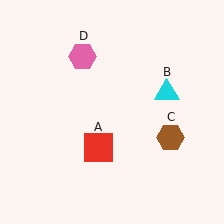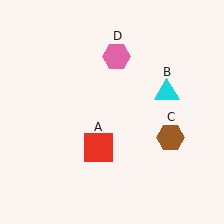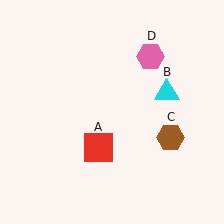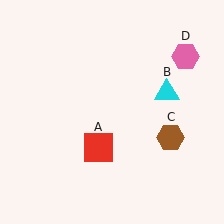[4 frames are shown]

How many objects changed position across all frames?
1 object changed position: pink hexagon (object D).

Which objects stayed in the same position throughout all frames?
Red square (object A) and cyan triangle (object B) and brown hexagon (object C) remained stationary.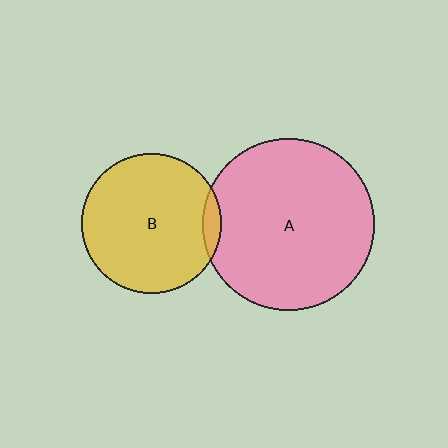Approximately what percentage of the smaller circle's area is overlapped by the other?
Approximately 5%.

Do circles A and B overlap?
Yes.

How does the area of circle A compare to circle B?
Approximately 1.5 times.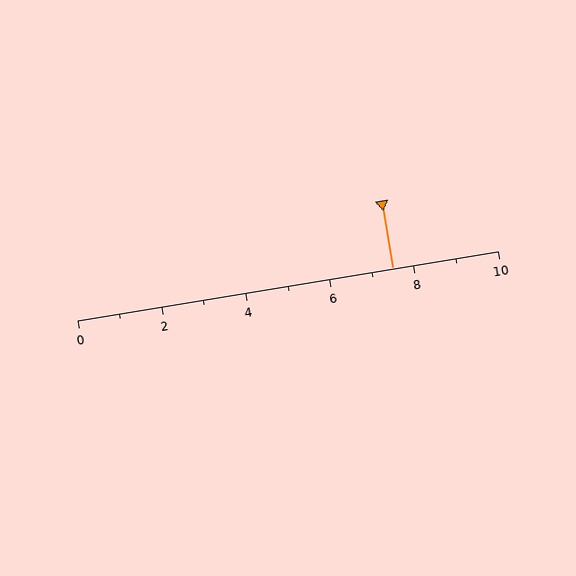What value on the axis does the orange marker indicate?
The marker indicates approximately 7.5.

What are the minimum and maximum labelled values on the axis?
The axis runs from 0 to 10.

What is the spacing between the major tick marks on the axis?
The major ticks are spaced 2 apart.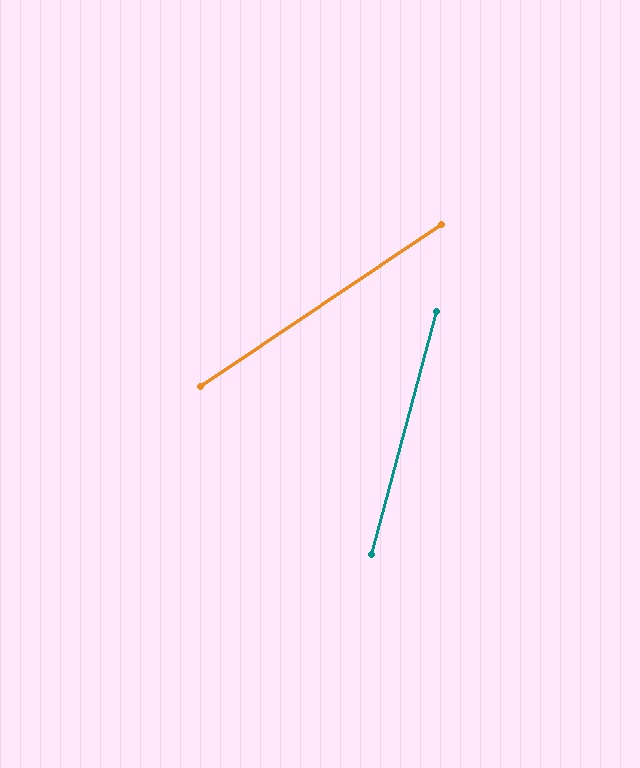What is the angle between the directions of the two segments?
Approximately 41 degrees.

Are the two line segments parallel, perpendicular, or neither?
Neither parallel nor perpendicular — they differ by about 41°.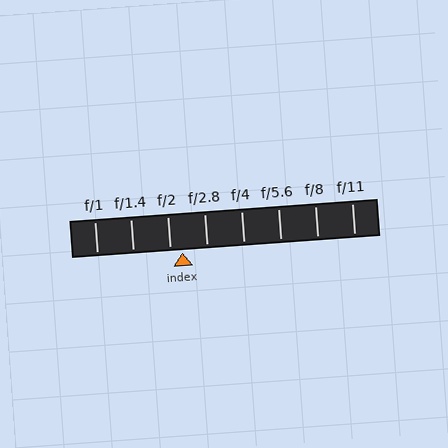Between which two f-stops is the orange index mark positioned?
The index mark is between f/2 and f/2.8.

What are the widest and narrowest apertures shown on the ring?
The widest aperture shown is f/1 and the narrowest is f/11.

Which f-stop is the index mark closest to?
The index mark is closest to f/2.